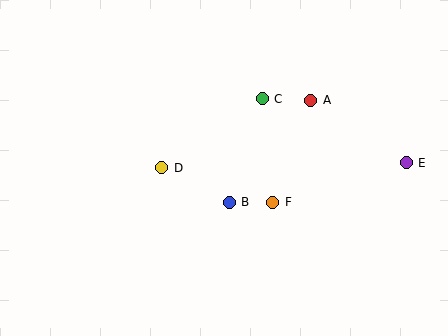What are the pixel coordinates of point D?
Point D is at (162, 168).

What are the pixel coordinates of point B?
Point B is at (229, 202).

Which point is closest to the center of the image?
Point B at (229, 202) is closest to the center.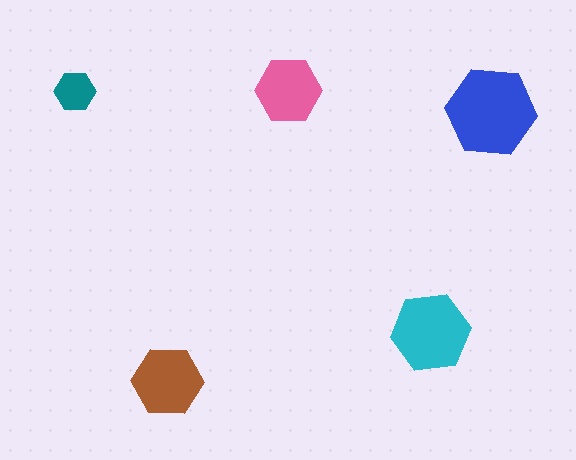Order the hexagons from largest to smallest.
the blue one, the cyan one, the brown one, the pink one, the teal one.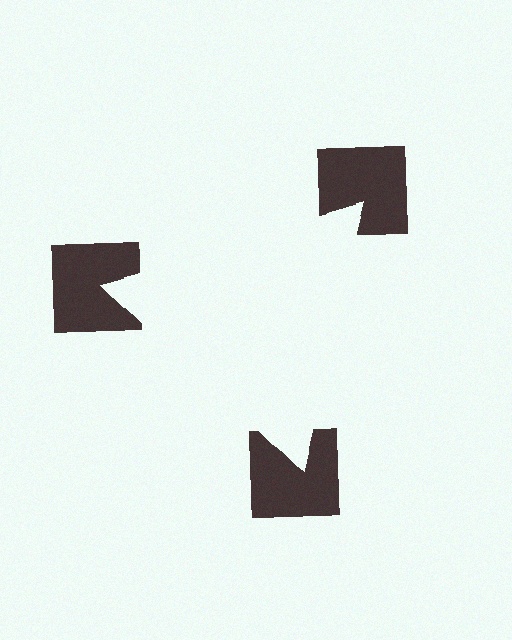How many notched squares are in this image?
There are 3 — one at each vertex of the illusory triangle.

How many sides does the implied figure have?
3 sides.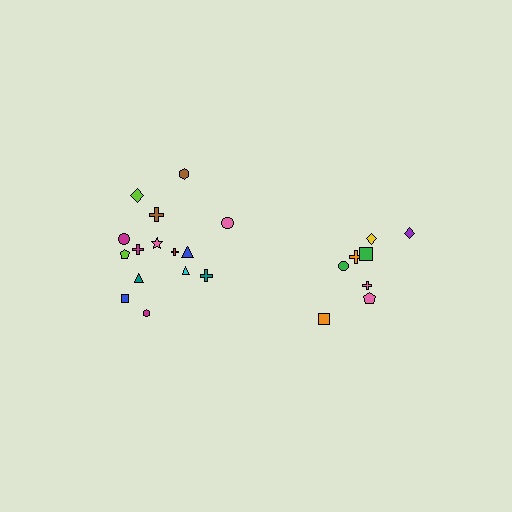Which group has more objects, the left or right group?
The left group.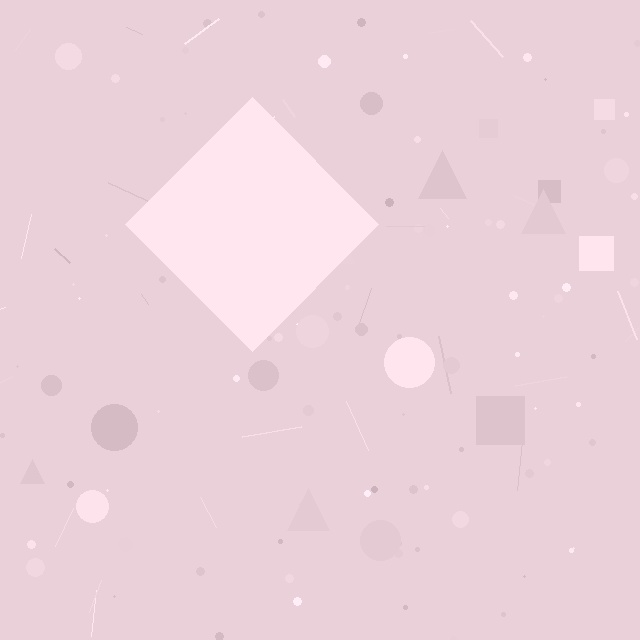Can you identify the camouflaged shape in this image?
The camouflaged shape is a diamond.